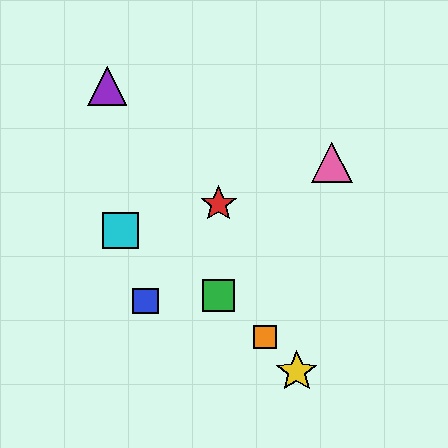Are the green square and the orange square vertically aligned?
No, the green square is at x≈219 and the orange square is at x≈265.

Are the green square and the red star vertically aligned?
Yes, both are at x≈219.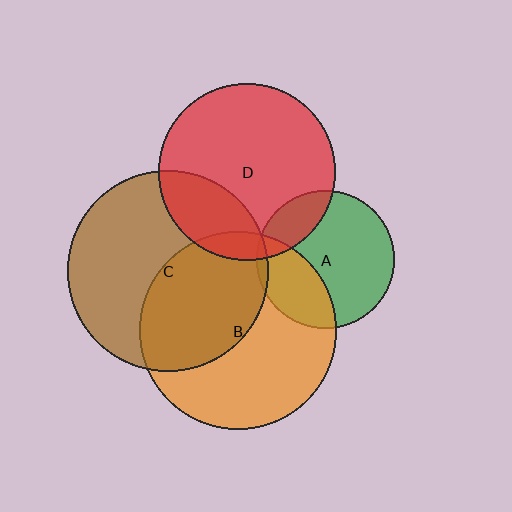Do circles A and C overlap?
Yes.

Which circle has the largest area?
Circle C (brown).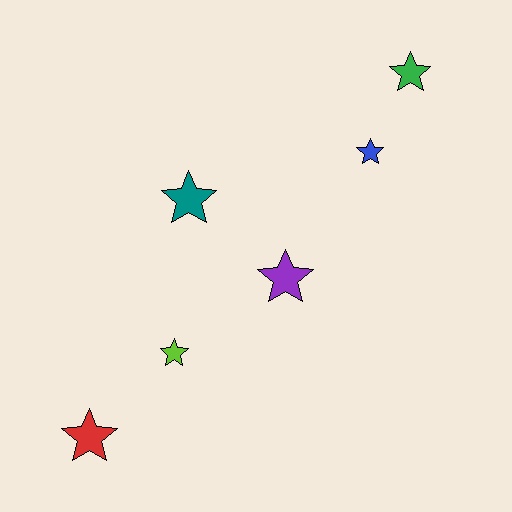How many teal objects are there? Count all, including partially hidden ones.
There is 1 teal object.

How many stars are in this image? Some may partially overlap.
There are 6 stars.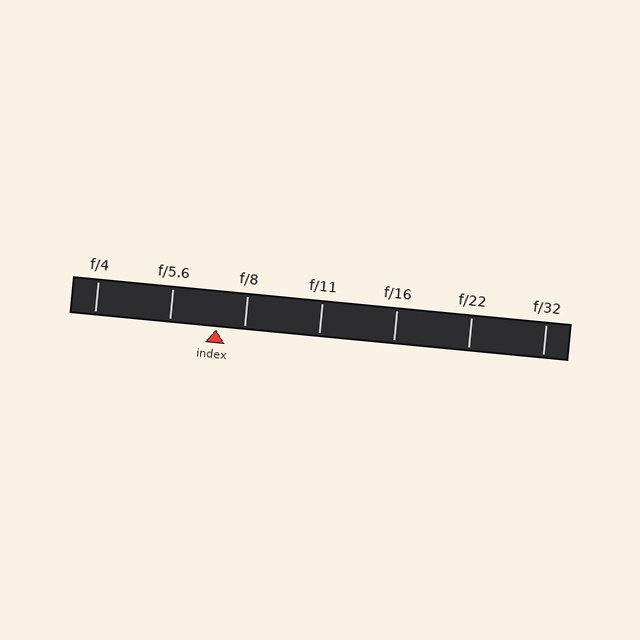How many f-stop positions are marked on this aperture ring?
There are 7 f-stop positions marked.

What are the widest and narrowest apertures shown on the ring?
The widest aperture shown is f/4 and the narrowest is f/32.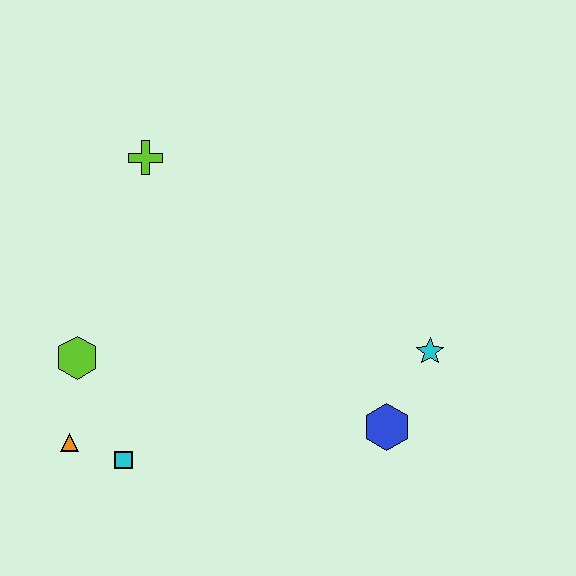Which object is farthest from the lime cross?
The blue hexagon is farthest from the lime cross.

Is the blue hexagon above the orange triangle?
Yes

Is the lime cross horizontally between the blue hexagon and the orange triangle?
Yes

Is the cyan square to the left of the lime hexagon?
No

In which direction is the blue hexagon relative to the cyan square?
The blue hexagon is to the right of the cyan square.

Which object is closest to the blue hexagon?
The cyan star is closest to the blue hexagon.